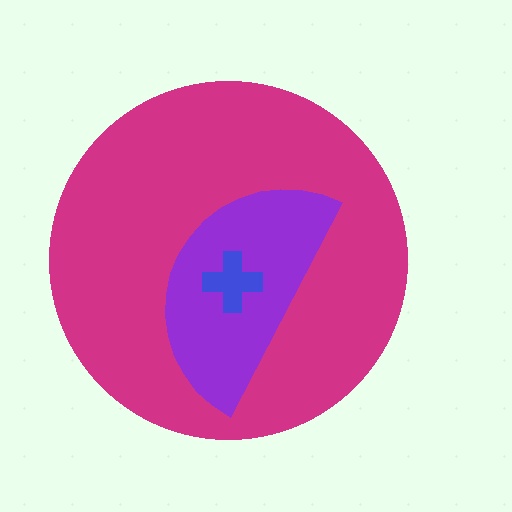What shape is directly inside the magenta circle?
The purple semicircle.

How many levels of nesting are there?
3.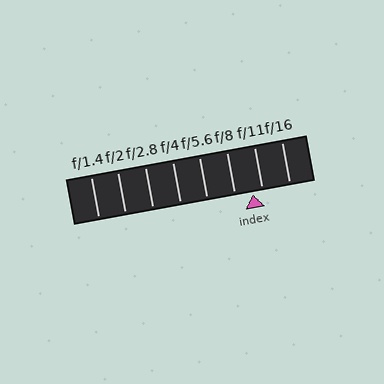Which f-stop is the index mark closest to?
The index mark is closest to f/11.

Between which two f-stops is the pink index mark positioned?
The index mark is between f/8 and f/11.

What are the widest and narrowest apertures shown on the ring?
The widest aperture shown is f/1.4 and the narrowest is f/16.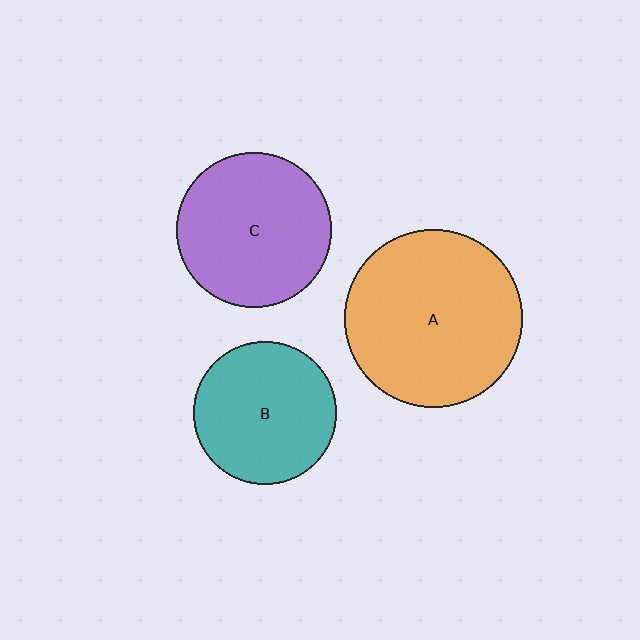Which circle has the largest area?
Circle A (orange).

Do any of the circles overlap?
No, none of the circles overlap.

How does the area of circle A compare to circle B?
Approximately 1.5 times.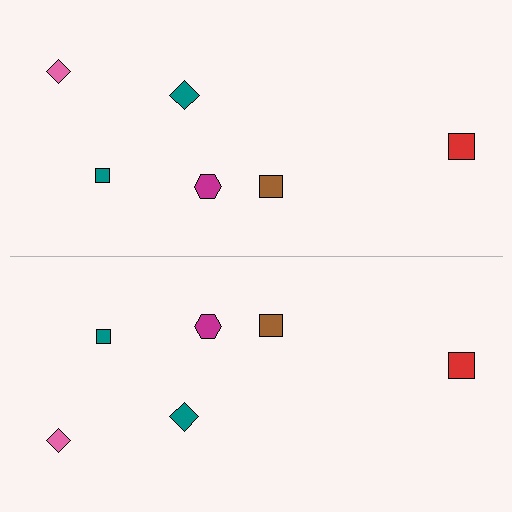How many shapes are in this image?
There are 12 shapes in this image.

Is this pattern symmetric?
Yes, this pattern has bilateral (reflection) symmetry.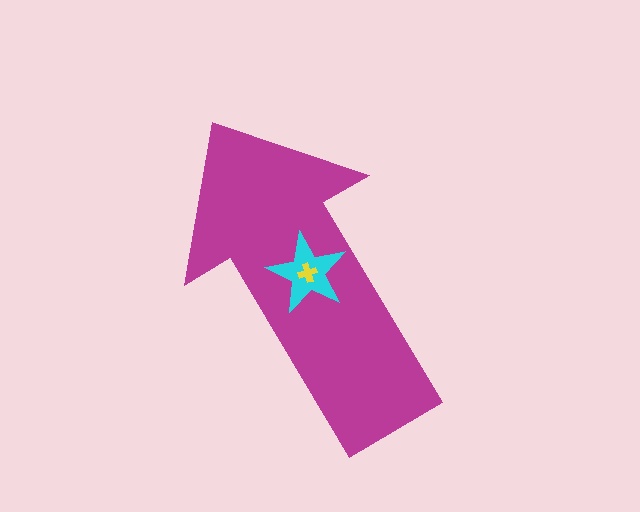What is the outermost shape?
The magenta arrow.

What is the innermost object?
The yellow cross.